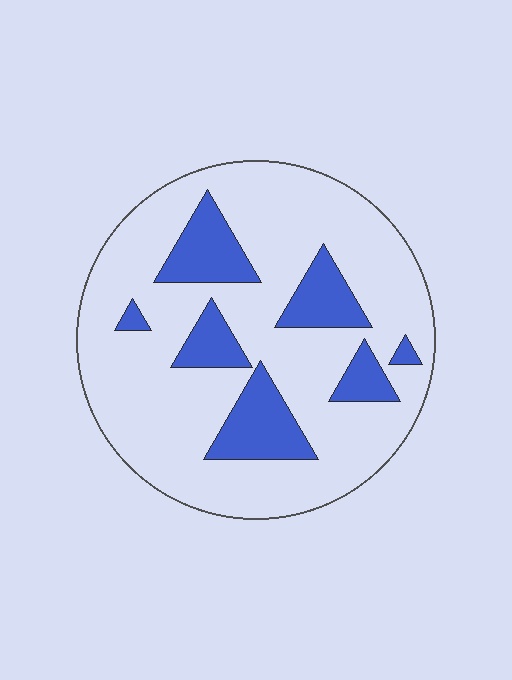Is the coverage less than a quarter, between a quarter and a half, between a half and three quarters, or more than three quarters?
Less than a quarter.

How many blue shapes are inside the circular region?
7.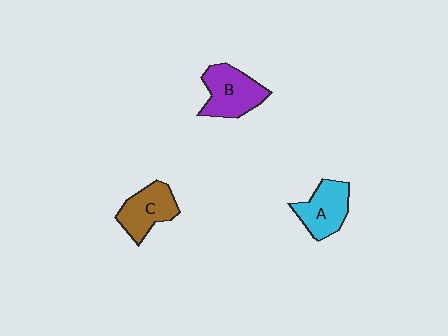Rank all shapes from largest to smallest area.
From largest to smallest: B (purple), C (brown), A (cyan).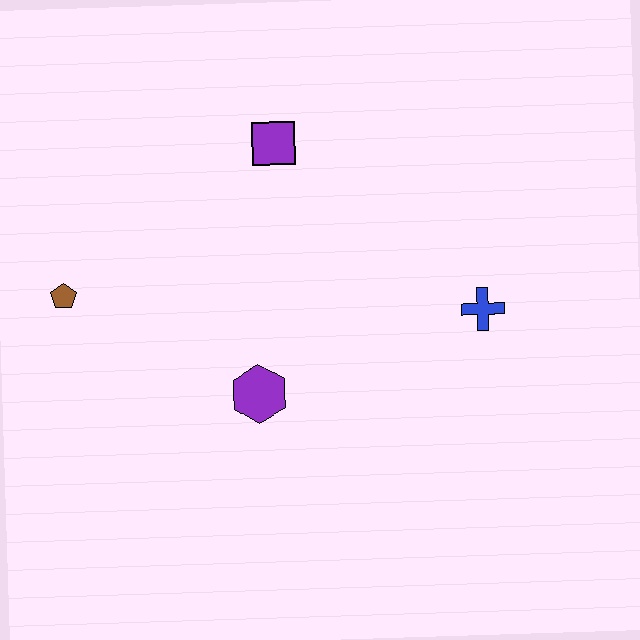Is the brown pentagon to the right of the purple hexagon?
No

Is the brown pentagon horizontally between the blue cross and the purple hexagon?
No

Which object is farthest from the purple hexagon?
The purple square is farthest from the purple hexagon.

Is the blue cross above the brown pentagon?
No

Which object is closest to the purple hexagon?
The brown pentagon is closest to the purple hexagon.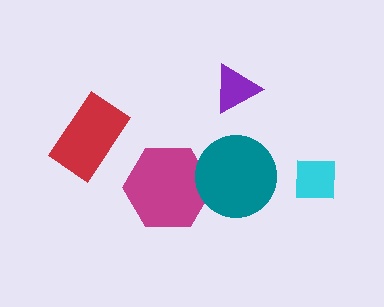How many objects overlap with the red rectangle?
0 objects overlap with the red rectangle.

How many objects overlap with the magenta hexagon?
1 object overlaps with the magenta hexagon.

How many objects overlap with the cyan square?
0 objects overlap with the cyan square.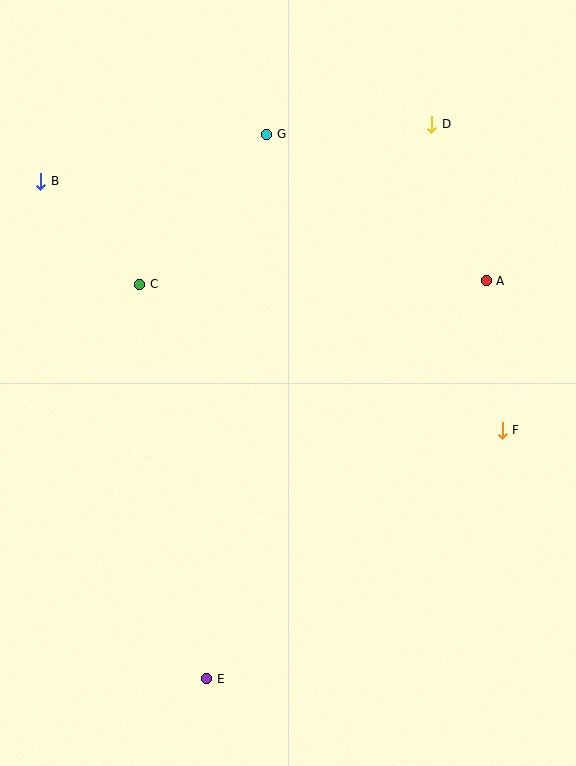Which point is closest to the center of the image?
Point C at (140, 284) is closest to the center.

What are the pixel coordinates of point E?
Point E is at (207, 679).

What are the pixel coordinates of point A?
Point A is at (486, 281).